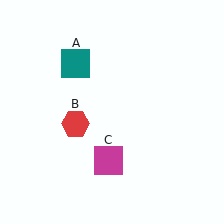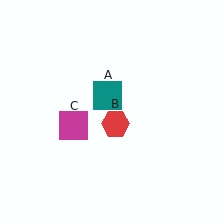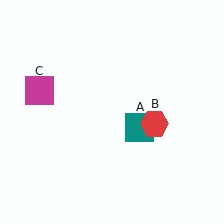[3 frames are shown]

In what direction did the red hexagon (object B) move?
The red hexagon (object B) moved right.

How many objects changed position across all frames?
3 objects changed position: teal square (object A), red hexagon (object B), magenta square (object C).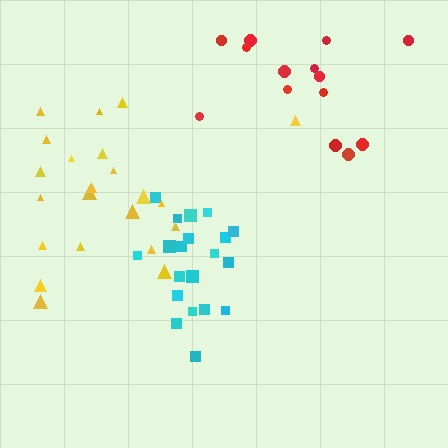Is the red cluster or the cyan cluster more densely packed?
Cyan.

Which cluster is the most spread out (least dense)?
Red.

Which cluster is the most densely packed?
Cyan.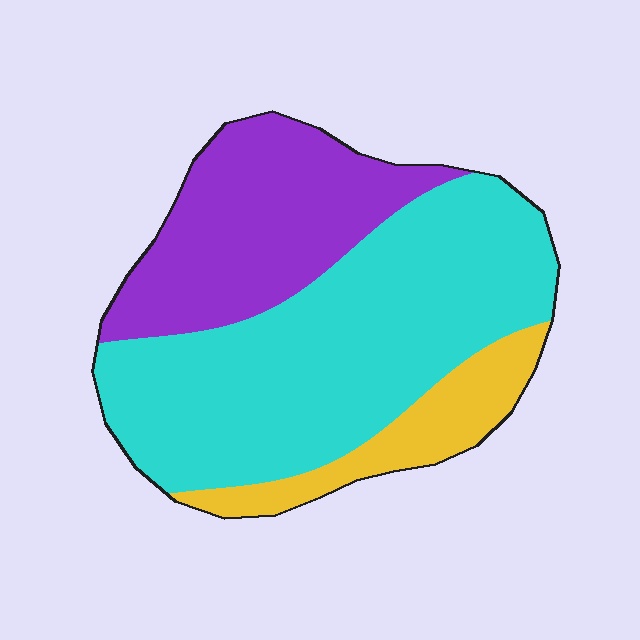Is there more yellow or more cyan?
Cyan.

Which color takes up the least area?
Yellow, at roughly 15%.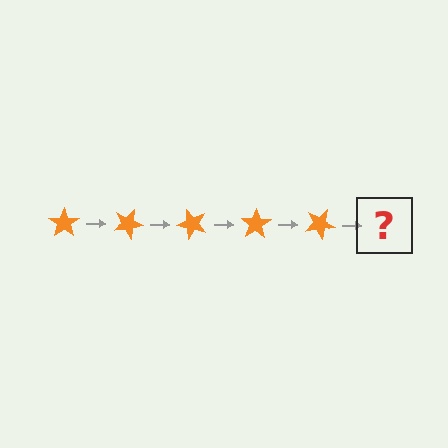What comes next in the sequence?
The next element should be an orange star rotated 125 degrees.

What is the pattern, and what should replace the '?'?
The pattern is that the star rotates 25 degrees each step. The '?' should be an orange star rotated 125 degrees.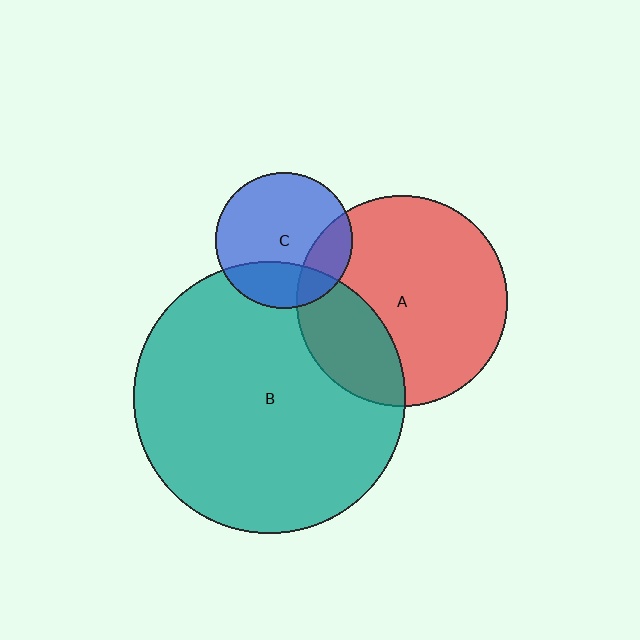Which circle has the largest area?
Circle B (teal).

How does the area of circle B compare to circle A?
Approximately 1.7 times.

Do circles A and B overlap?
Yes.